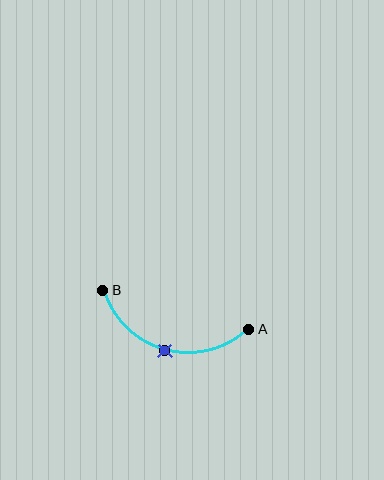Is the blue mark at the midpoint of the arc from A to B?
Yes. The blue mark lies on the arc at equal arc-length from both A and B — it is the arc midpoint.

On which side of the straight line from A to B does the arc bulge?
The arc bulges below the straight line connecting A and B.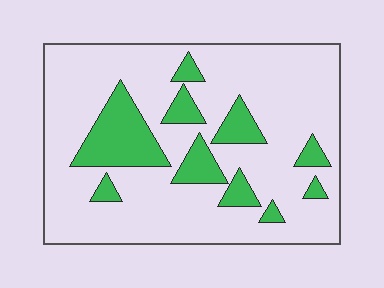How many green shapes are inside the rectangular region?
10.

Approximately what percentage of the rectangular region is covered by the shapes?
Approximately 20%.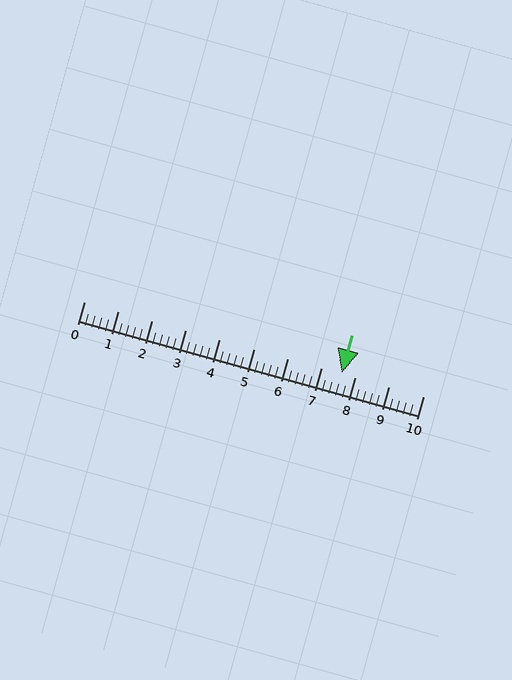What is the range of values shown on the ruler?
The ruler shows values from 0 to 10.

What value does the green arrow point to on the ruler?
The green arrow points to approximately 7.6.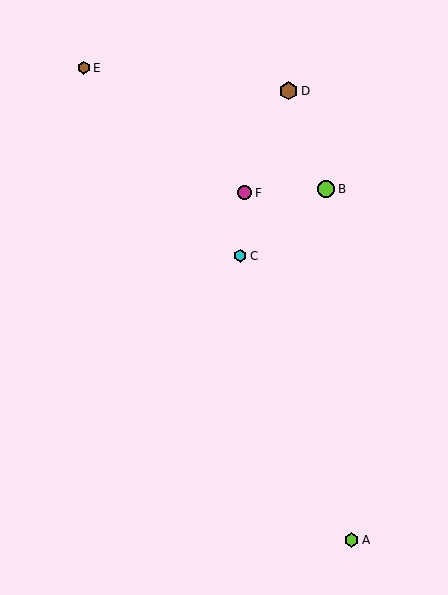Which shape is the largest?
The brown hexagon (labeled D) is the largest.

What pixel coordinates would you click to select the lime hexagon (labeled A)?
Click at (352, 540) to select the lime hexagon A.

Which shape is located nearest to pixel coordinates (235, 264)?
The cyan hexagon (labeled C) at (240, 256) is nearest to that location.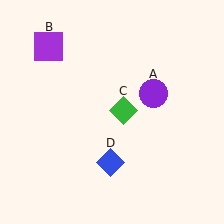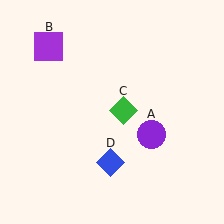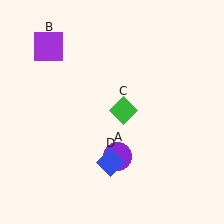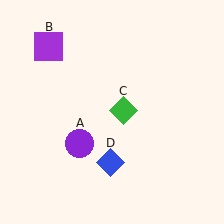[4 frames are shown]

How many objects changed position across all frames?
1 object changed position: purple circle (object A).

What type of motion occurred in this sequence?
The purple circle (object A) rotated clockwise around the center of the scene.